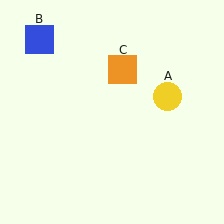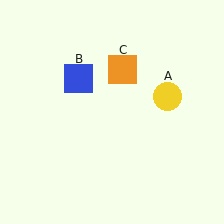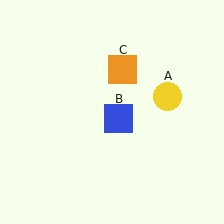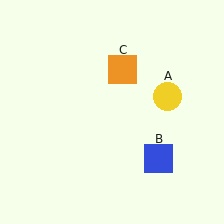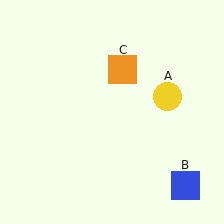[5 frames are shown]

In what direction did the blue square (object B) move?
The blue square (object B) moved down and to the right.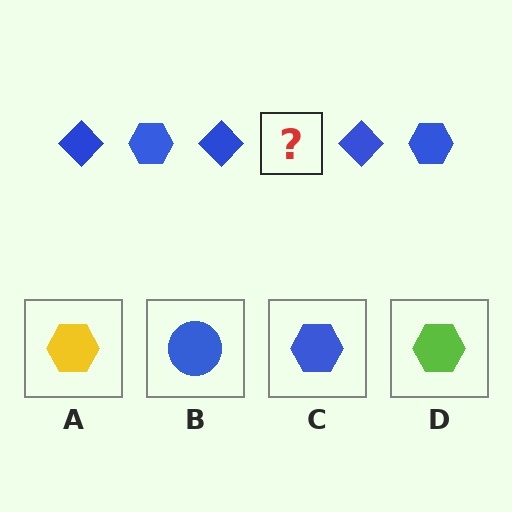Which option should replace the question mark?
Option C.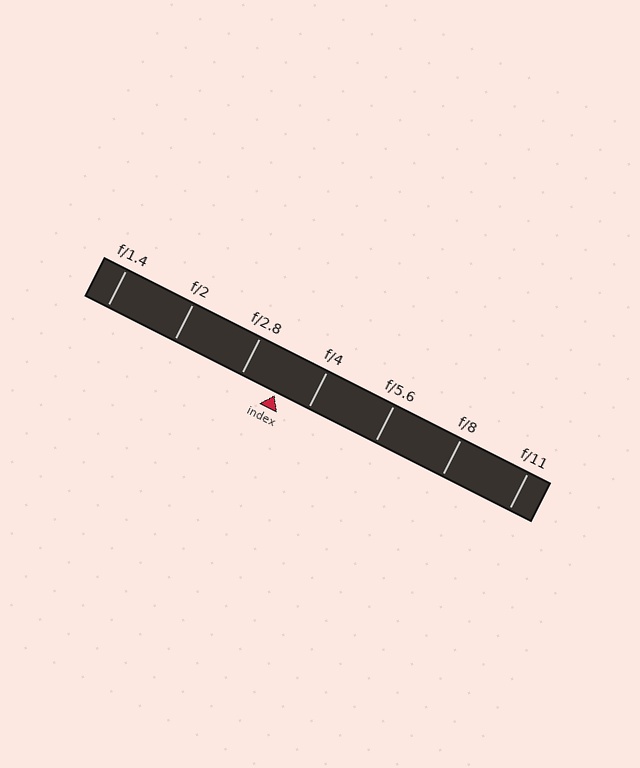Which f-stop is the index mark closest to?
The index mark is closest to f/4.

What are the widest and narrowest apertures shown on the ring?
The widest aperture shown is f/1.4 and the narrowest is f/11.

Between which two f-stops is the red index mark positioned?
The index mark is between f/2.8 and f/4.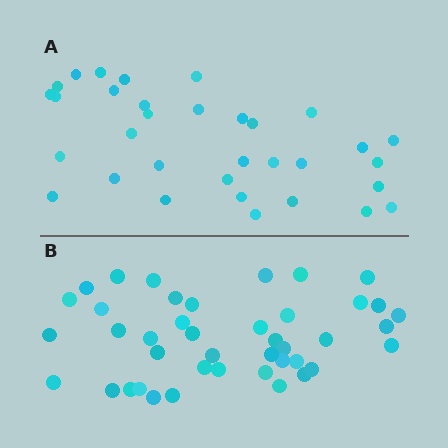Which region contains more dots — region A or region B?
Region B (the bottom region) has more dots.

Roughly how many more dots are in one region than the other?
Region B has roughly 8 or so more dots than region A.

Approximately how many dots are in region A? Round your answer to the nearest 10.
About 30 dots. (The exact count is 33, which rounds to 30.)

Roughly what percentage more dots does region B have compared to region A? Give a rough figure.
About 25% more.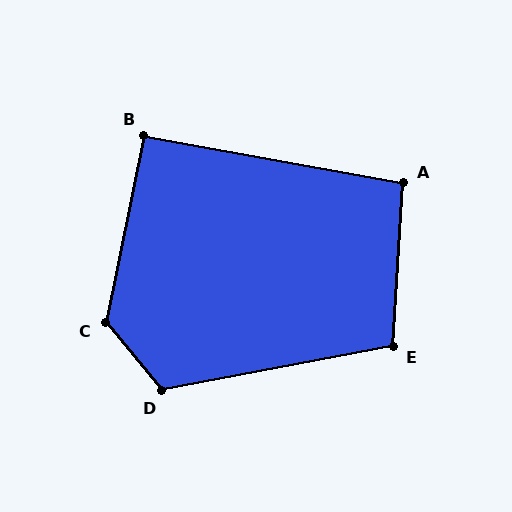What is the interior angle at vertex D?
Approximately 119 degrees (obtuse).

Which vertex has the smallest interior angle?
B, at approximately 91 degrees.